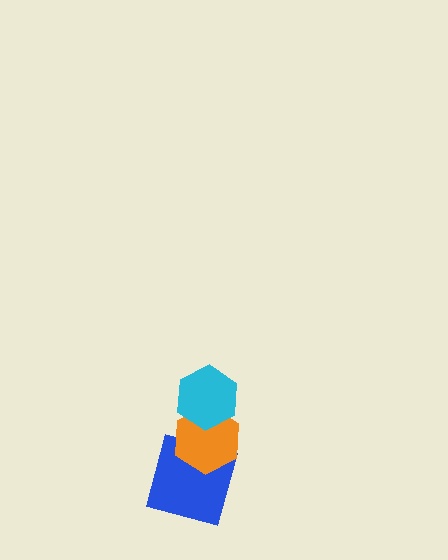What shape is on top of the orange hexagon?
The cyan hexagon is on top of the orange hexagon.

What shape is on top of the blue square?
The orange hexagon is on top of the blue square.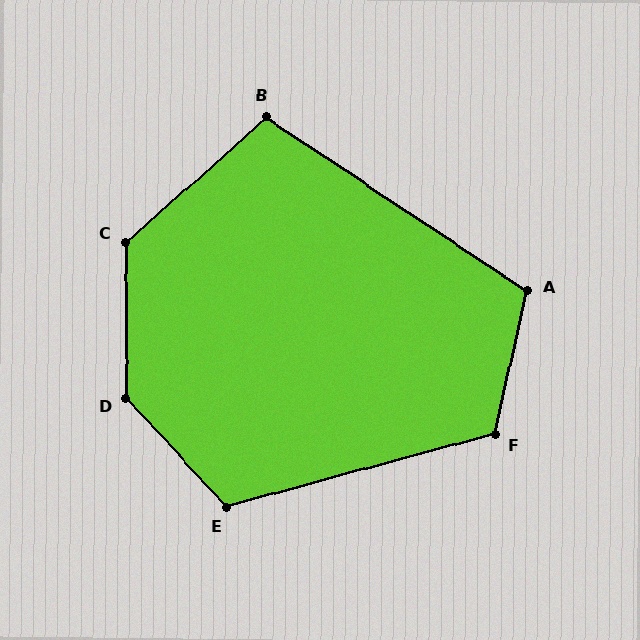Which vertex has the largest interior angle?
D, at approximately 137 degrees.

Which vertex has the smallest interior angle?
B, at approximately 105 degrees.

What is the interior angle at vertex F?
Approximately 118 degrees (obtuse).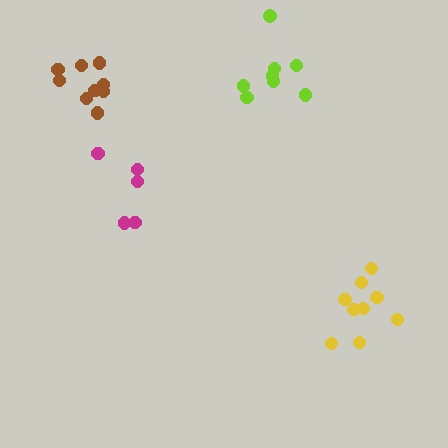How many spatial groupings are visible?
There are 4 spatial groupings.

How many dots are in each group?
Group 1: 8 dots, Group 2: 9 dots, Group 3: 5 dots, Group 4: 9 dots (31 total).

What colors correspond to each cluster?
The clusters are colored: lime, yellow, magenta, brown.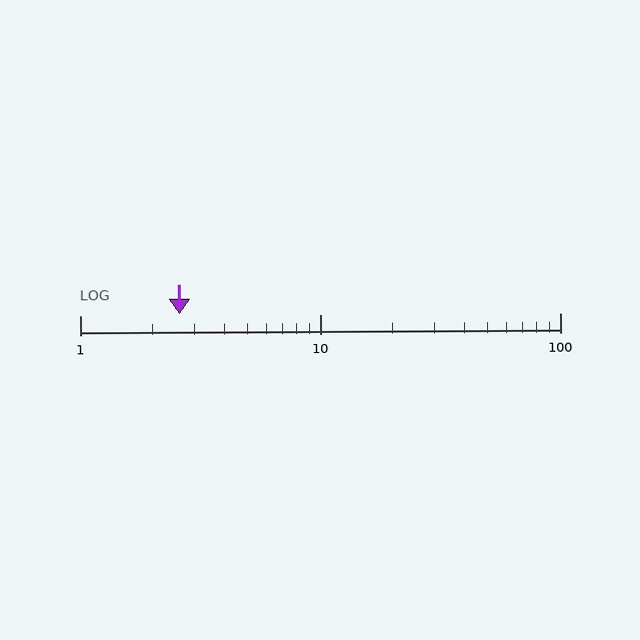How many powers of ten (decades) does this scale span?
The scale spans 2 decades, from 1 to 100.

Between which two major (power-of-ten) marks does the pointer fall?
The pointer is between 1 and 10.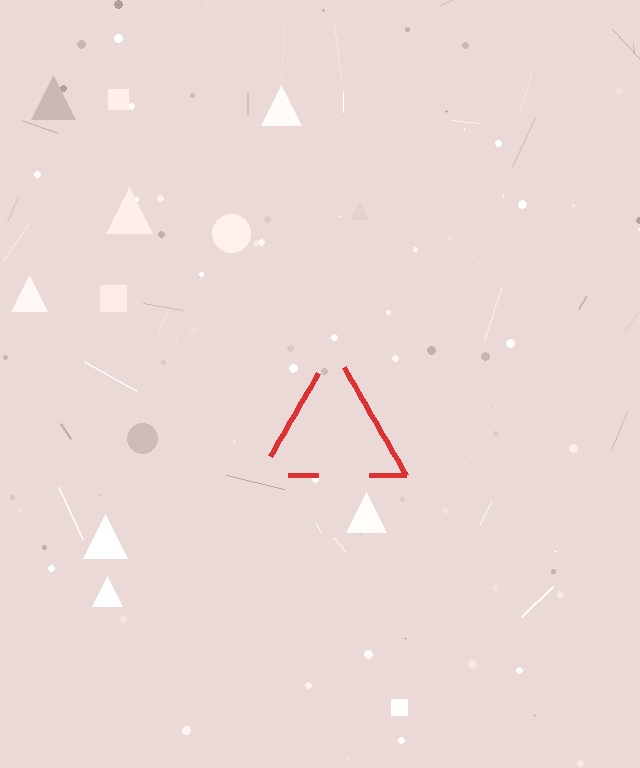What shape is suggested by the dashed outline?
The dashed outline suggests a triangle.